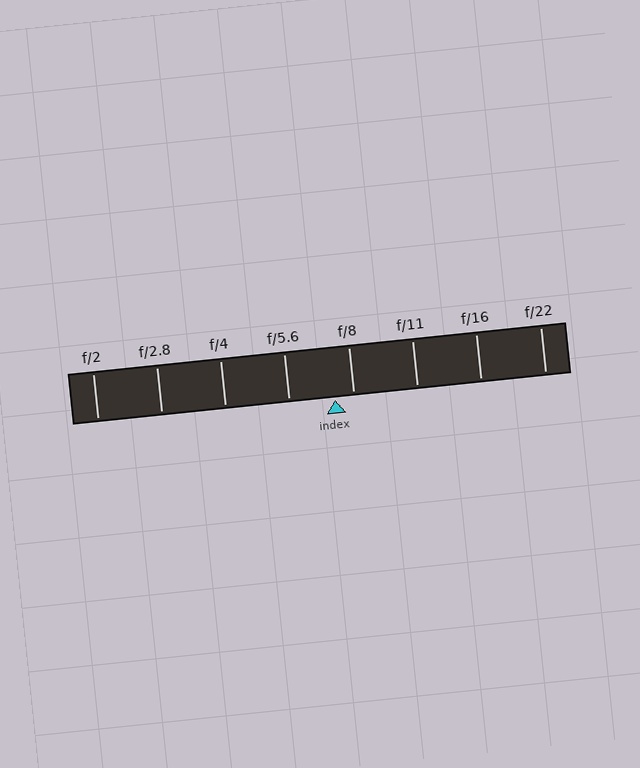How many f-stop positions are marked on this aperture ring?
There are 8 f-stop positions marked.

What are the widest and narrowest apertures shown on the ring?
The widest aperture shown is f/2 and the narrowest is f/22.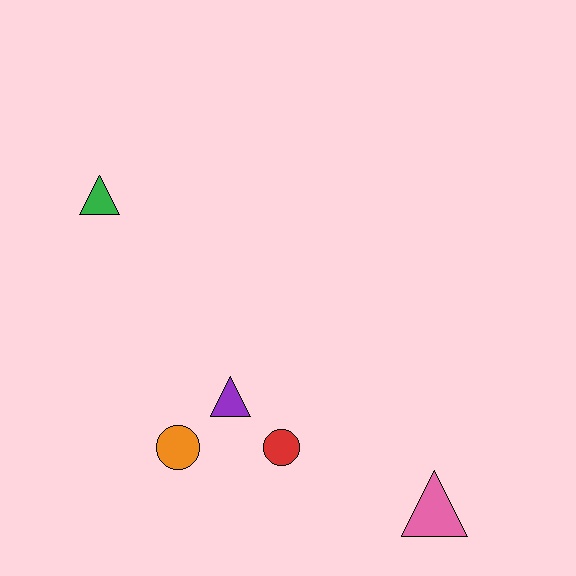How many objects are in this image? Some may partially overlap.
There are 5 objects.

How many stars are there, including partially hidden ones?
There are no stars.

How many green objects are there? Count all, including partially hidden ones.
There is 1 green object.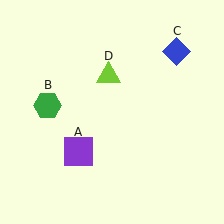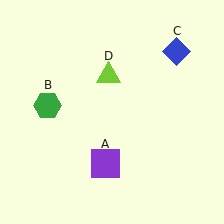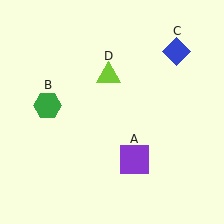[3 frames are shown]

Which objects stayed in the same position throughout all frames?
Green hexagon (object B) and blue diamond (object C) and lime triangle (object D) remained stationary.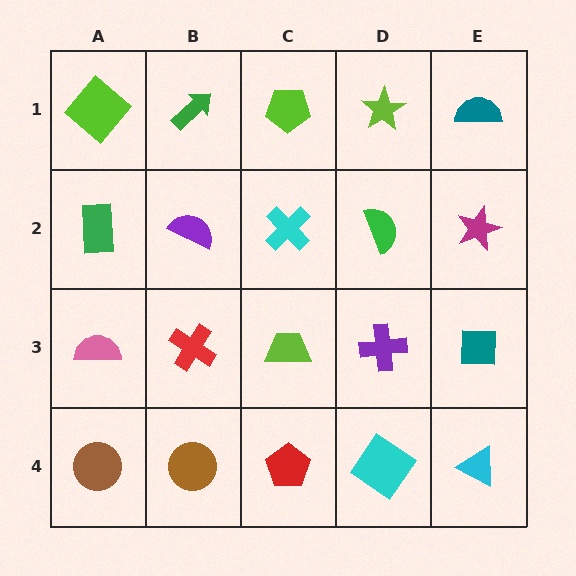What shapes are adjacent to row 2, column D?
A lime star (row 1, column D), a purple cross (row 3, column D), a cyan cross (row 2, column C), a magenta star (row 2, column E).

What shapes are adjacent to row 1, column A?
A green rectangle (row 2, column A), a green arrow (row 1, column B).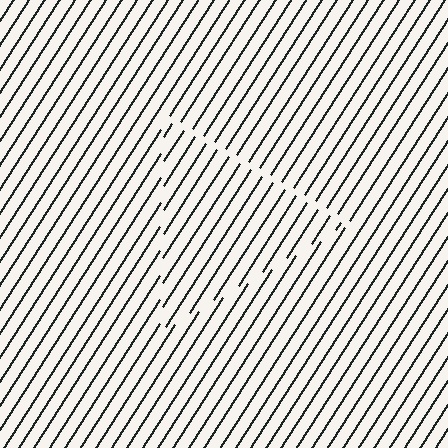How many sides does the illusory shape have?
3 sides — the line-ends trace a triangle.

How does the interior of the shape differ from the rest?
The interior of the shape contains the same grating, shifted by half a period — the contour is defined by the phase discontinuity where line-ends from the inner and outer gratings abut.